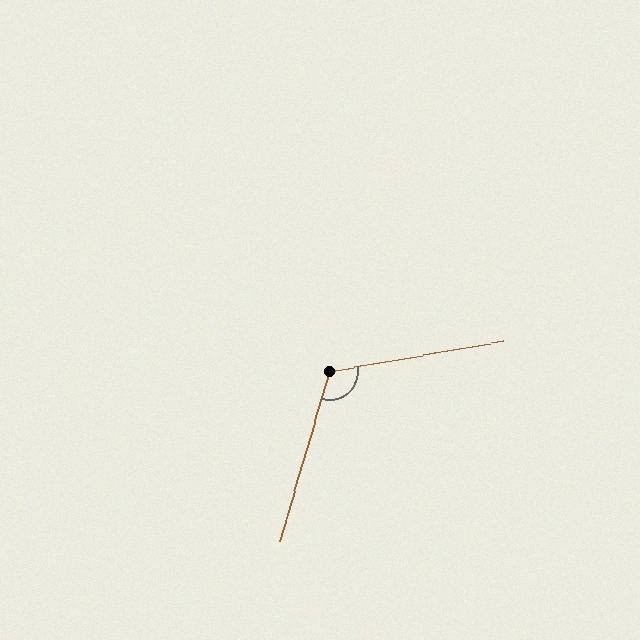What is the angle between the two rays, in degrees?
Approximately 116 degrees.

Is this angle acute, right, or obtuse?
It is obtuse.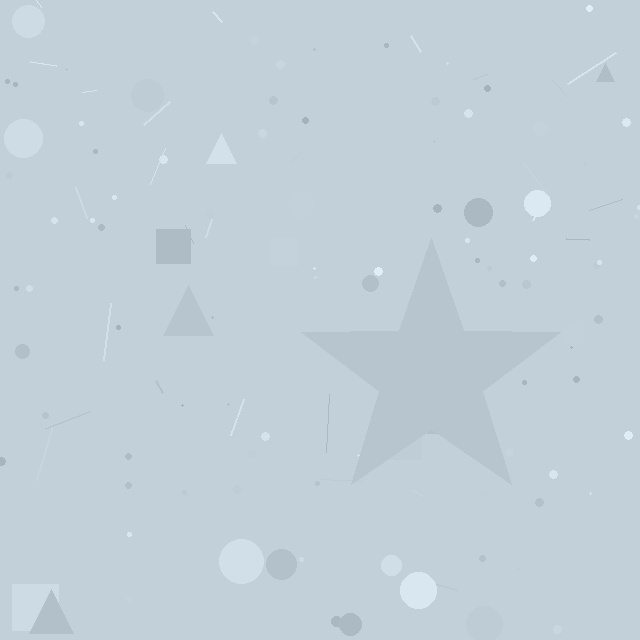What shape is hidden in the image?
A star is hidden in the image.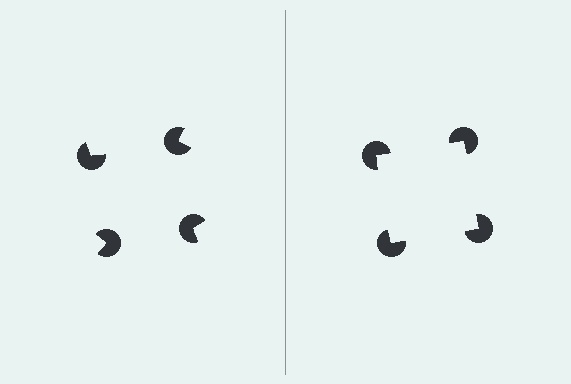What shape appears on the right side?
An illusory square.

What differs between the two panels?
The pac-man discs are positioned identically on both sides; only the wedge orientations differ. On the right they align to a square; on the left they are misaligned.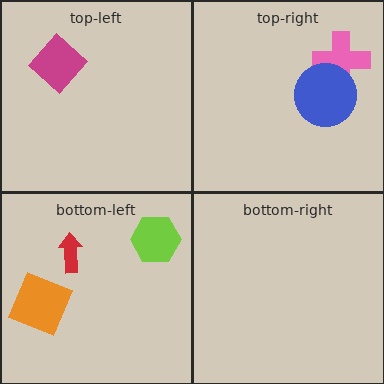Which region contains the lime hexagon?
The bottom-left region.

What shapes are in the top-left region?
The magenta diamond.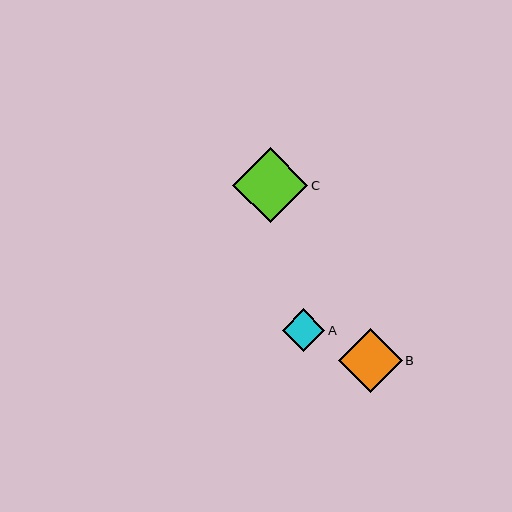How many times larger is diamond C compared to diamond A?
Diamond C is approximately 1.8 times the size of diamond A.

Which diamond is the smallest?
Diamond A is the smallest with a size of approximately 42 pixels.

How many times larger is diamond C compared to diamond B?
Diamond C is approximately 1.2 times the size of diamond B.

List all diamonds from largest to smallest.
From largest to smallest: C, B, A.